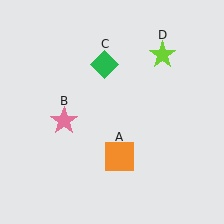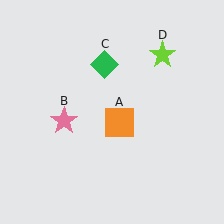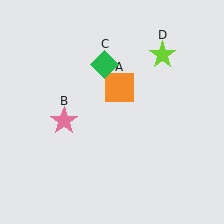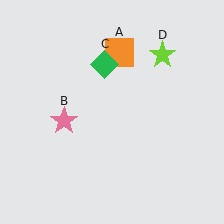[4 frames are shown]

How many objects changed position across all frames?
1 object changed position: orange square (object A).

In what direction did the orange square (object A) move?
The orange square (object A) moved up.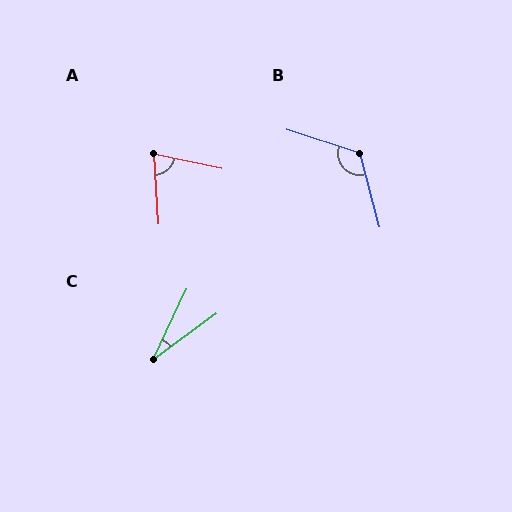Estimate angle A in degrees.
Approximately 75 degrees.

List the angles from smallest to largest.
C (28°), A (75°), B (123°).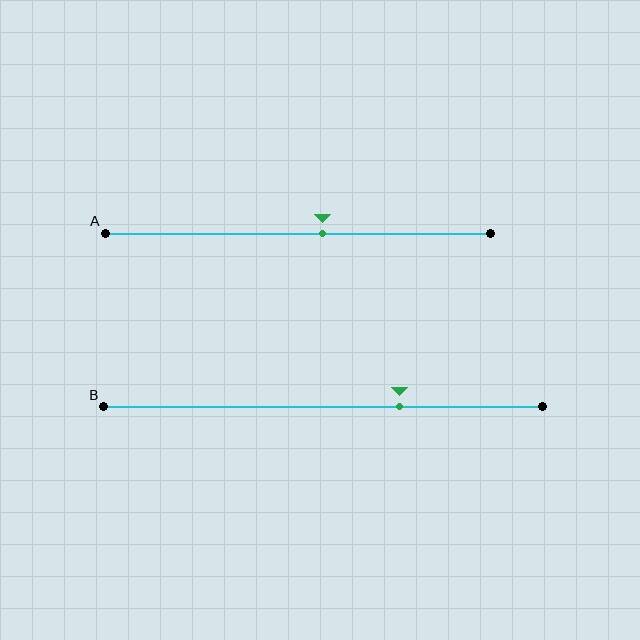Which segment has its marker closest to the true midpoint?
Segment A has its marker closest to the true midpoint.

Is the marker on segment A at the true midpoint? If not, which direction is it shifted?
No, the marker on segment A is shifted to the right by about 7% of the segment length.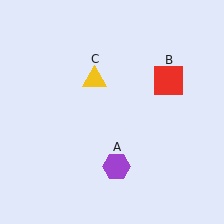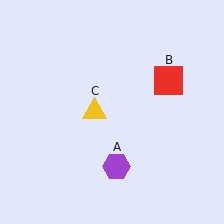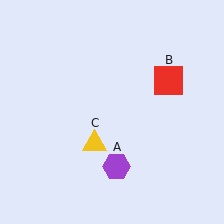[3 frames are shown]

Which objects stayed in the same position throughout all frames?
Purple hexagon (object A) and red square (object B) remained stationary.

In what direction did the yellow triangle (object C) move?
The yellow triangle (object C) moved down.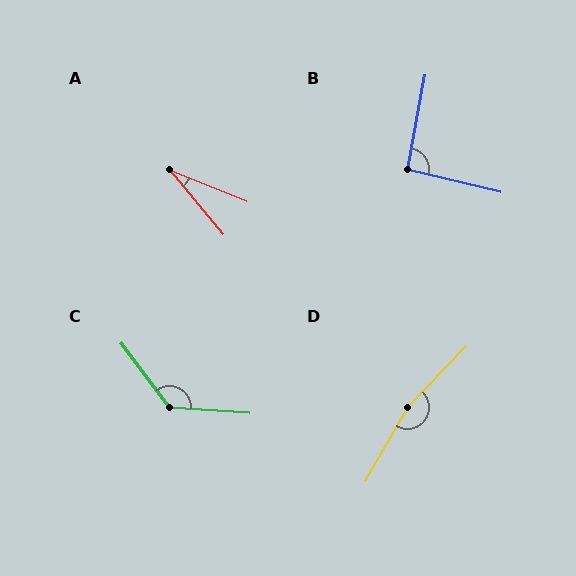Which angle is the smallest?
A, at approximately 28 degrees.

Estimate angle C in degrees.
Approximately 131 degrees.